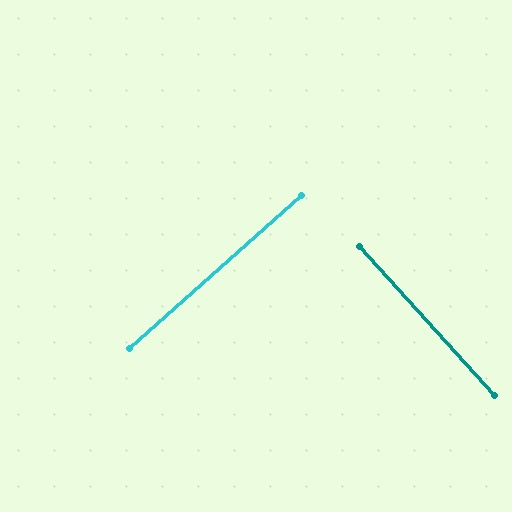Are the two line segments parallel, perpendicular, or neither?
Perpendicular — they meet at approximately 90°.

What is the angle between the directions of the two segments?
Approximately 90 degrees.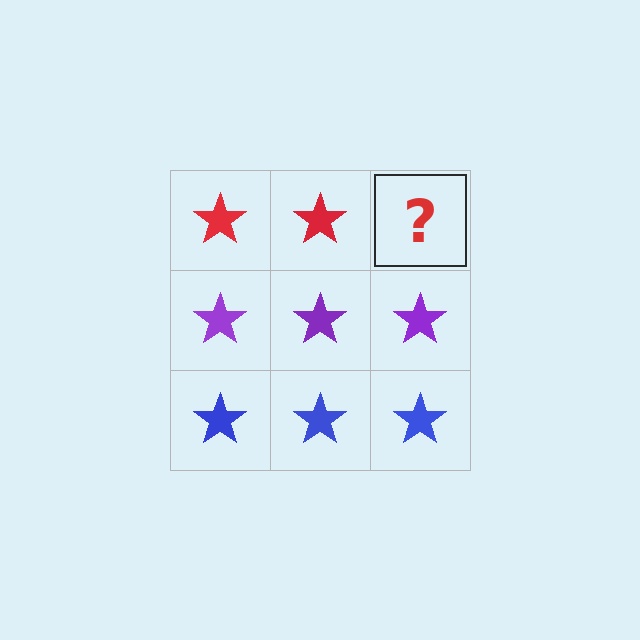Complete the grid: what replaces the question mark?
The question mark should be replaced with a red star.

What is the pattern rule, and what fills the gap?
The rule is that each row has a consistent color. The gap should be filled with a red star.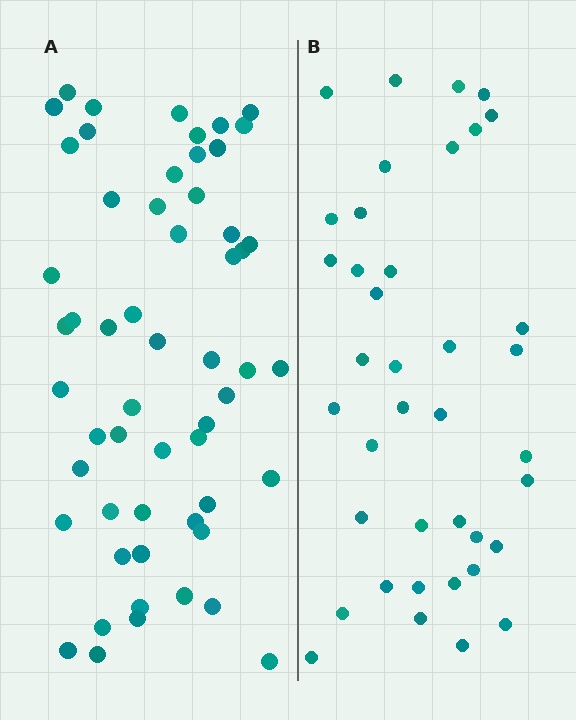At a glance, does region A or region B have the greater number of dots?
Region A (the left region) has more dots.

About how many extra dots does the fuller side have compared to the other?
Region A has approximately 15 more dots than region B.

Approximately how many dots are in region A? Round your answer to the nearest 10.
About 60 dots. (The exact count is 56, which rounds to 60.)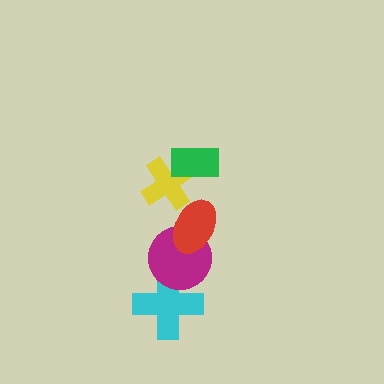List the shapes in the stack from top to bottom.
From top to bottom: the green rectangle, the yellow cross, the red ellipse, the magenta circle, the cyan cross.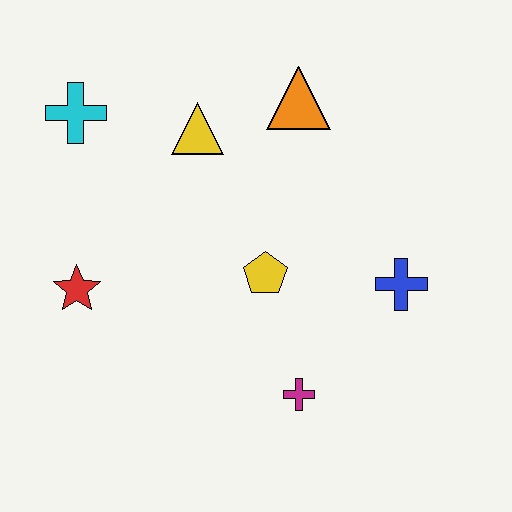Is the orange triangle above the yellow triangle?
Yes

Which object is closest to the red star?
The cyan cross is closest to the red star.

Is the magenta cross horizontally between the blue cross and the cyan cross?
Yes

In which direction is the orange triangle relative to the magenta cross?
The orange triangle is above the magenta cross.